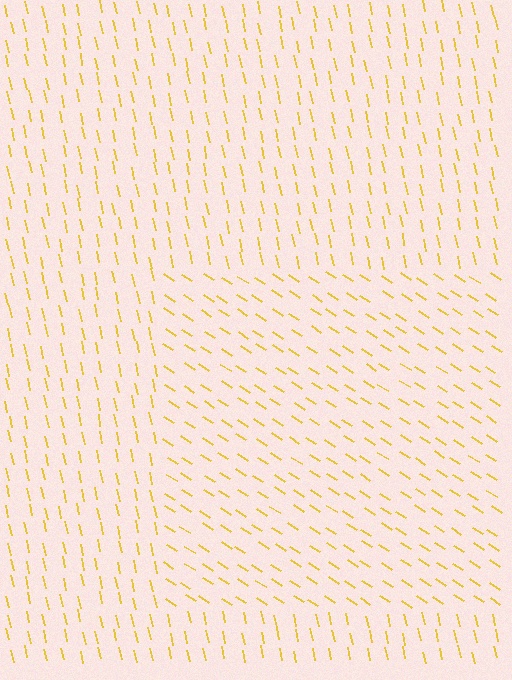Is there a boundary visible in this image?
Yes, there is a texture boundary formed by a change in line orientation.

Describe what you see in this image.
The image is filled with small yellow line segments. A rectangle region in the image has lines oriented differently from the surrounding lines, creating a visible texture boundary.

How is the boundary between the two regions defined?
The boundary is defined purely by a change in line orientation (approximately 45 degrees difference). All lines are the same color and thickness.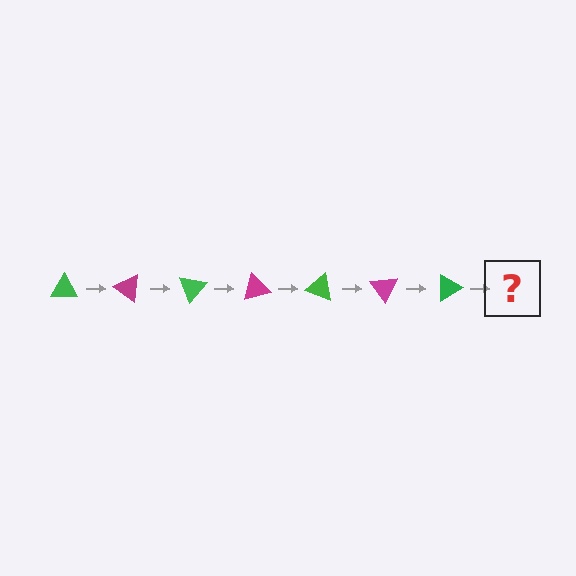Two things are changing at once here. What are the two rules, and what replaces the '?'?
The two rules are that it rotates 35 degrees each step and the color cycles through green and magenta. The '?' should be a magenta triangle, rotated 245 degrees from the start.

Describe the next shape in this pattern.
It should be a magenta triangle, rotated 245 degrees from the start.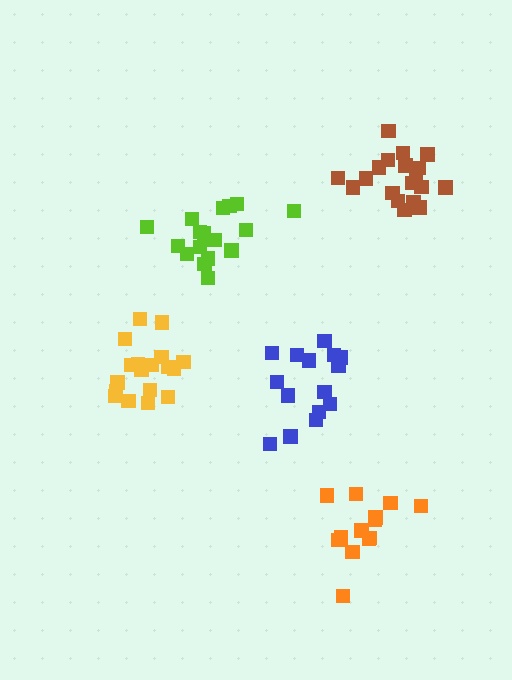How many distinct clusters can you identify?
There are 5 distinct clusters.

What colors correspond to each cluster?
The clusters are colored: lime, brown, yellow, blue, orange.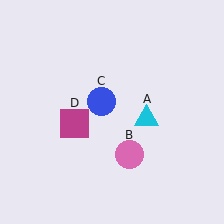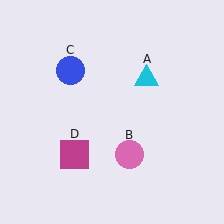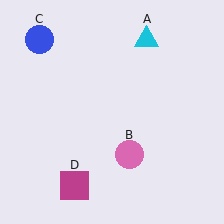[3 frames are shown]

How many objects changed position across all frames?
3 objects changed position: cyan triangle (object A), blue circle (object C), magenta square (object D).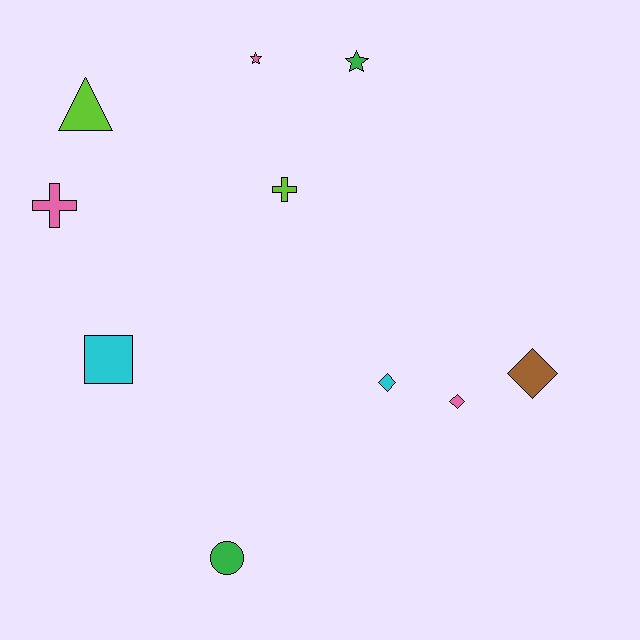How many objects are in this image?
There are 10 objects.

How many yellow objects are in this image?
There are no yellow objects.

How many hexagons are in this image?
There are no hexagons.